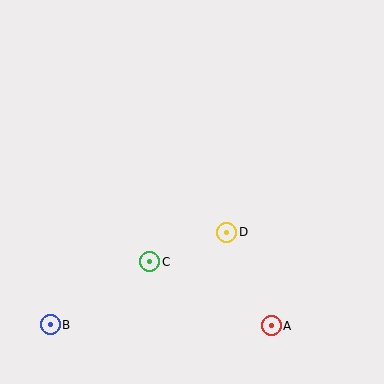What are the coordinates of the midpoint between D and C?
The midpoint between D and C is at (188, 247).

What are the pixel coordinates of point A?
Point A is at (271, 326).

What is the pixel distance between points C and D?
The distance between C and D is 82 pixels.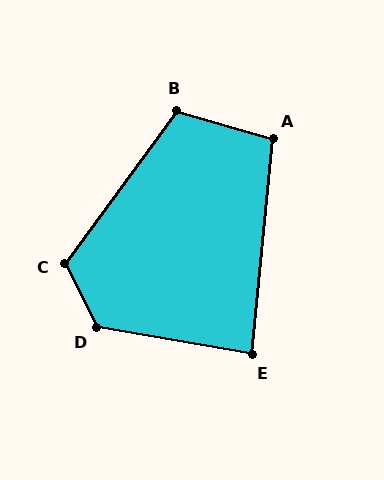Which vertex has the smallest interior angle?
E, at approximately 86 degrees.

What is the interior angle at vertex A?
Approximately 101 degrees (obtuse).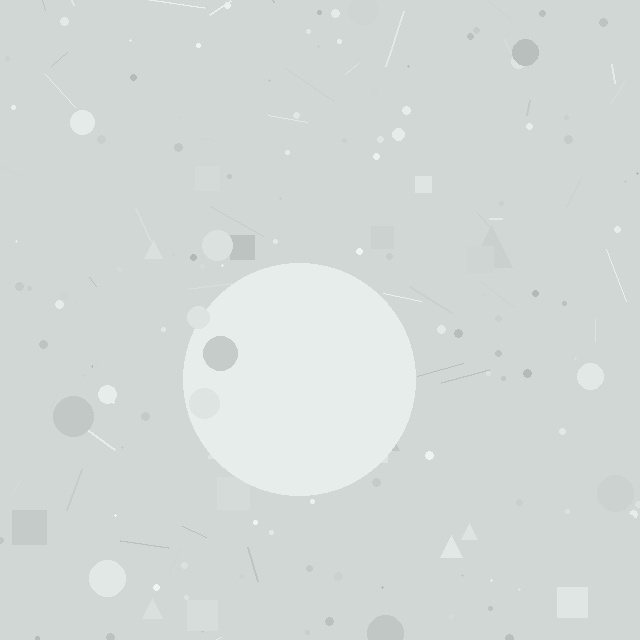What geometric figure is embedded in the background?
A circle is embedded in the background.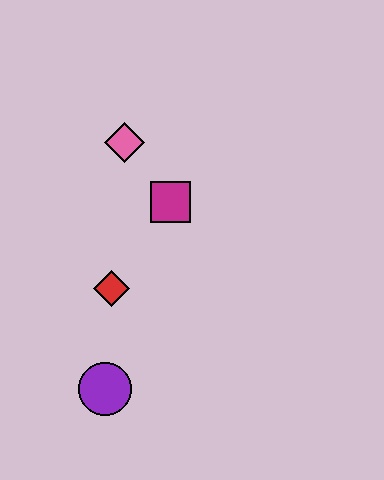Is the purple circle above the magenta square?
No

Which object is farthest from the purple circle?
The pink diamond is farthest from the purple circle.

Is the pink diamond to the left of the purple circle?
No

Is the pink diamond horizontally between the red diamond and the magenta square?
Yes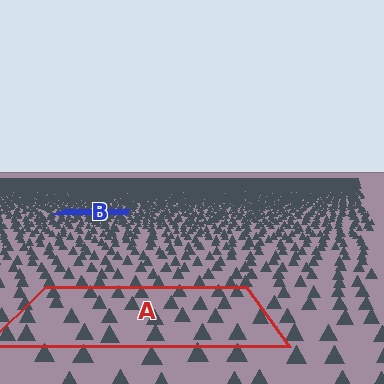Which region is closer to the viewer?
Region A is closer. The texture elements there are larger and more spread out.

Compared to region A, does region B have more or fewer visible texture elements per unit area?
Region B has more texture elements per unit area — they are packed more densely because it is farther away.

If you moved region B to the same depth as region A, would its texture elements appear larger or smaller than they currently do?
They would appear larger. At a closer depth, the same texture elements are projected at a bigger on-screen size.